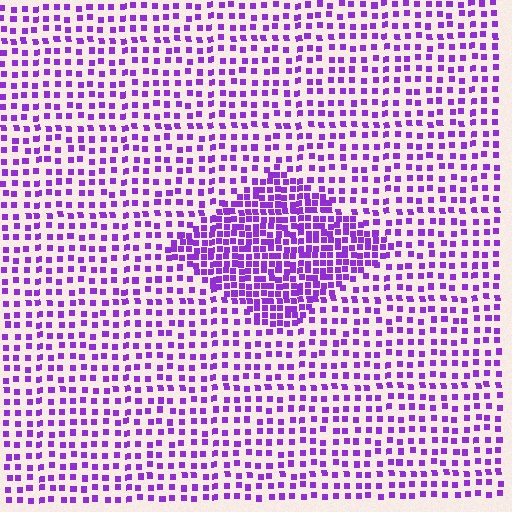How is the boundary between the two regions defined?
The boundary is defined by a change in element density (approximately 2.2x ratio). All elements are the same color, size, and shape.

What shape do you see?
I see a diamond.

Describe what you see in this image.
The image contains small purple elements arranged at two different densities. A diamond-shaped region is visible where the elements are more densely packed than the surrounding area.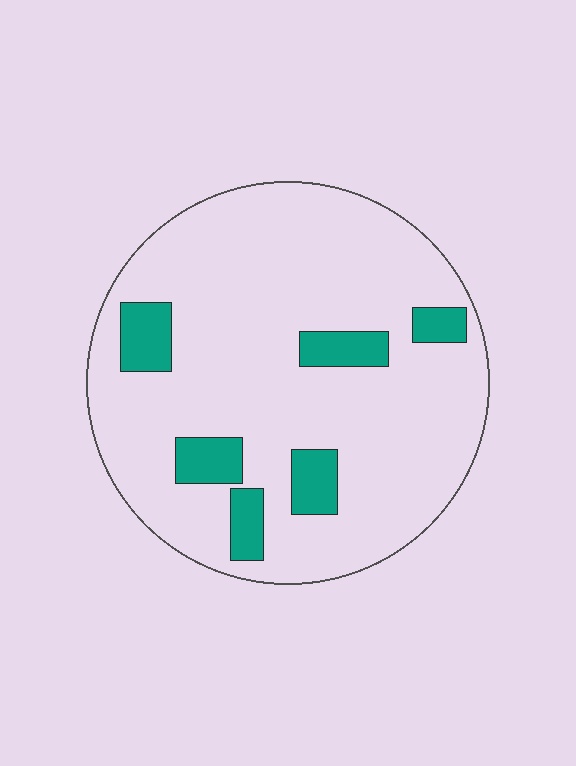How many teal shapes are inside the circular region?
6.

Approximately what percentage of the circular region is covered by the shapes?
Approximately 15%.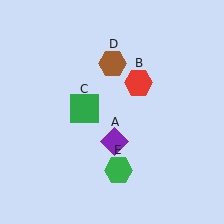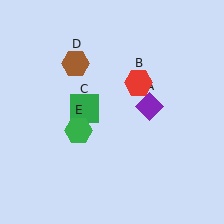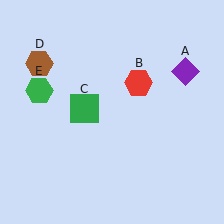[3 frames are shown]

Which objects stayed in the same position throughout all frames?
Red hexagon (object B) and green square (object C) remained stationary.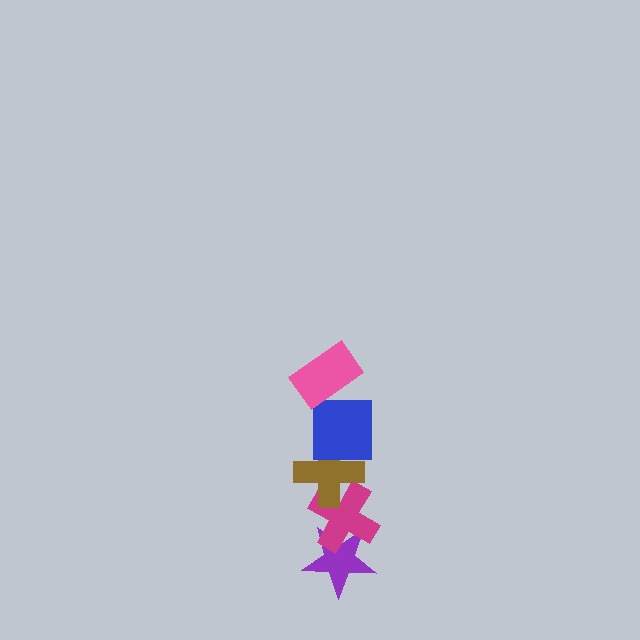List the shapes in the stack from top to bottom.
From top to bottom: the pink rectangle, the blue square, the brown cross, the magenta cross, the purple star.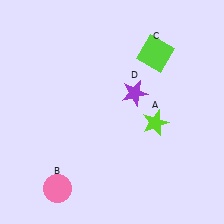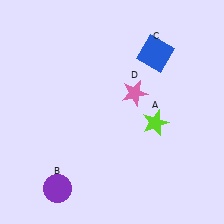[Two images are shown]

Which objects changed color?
B changed from pink to purple. C changed from lime to blue. D changed from purple to pink.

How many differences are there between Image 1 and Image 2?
There are 3 differences between the two images.